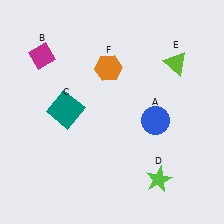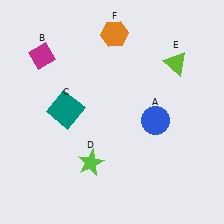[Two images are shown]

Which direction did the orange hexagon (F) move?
The orange hexagon (F) moved up.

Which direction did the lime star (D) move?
The lime star (D) moved left.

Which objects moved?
The objects that moved are: the lime star (D), the orange hexagon (F).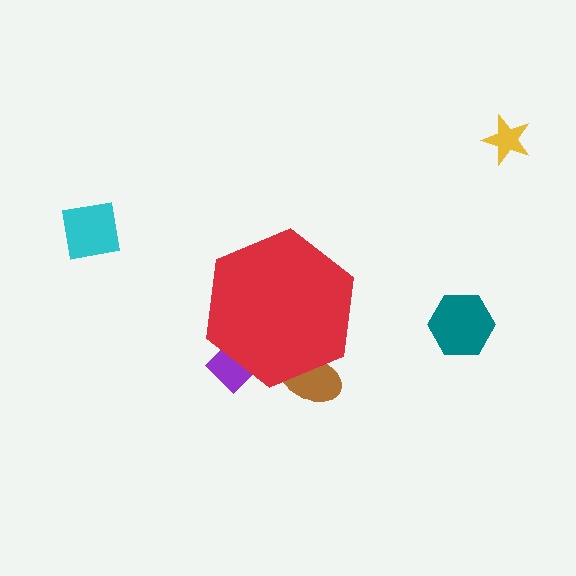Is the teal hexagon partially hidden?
No, the teal hexagon is fully visible.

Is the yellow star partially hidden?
No, the yellow star is fully visible.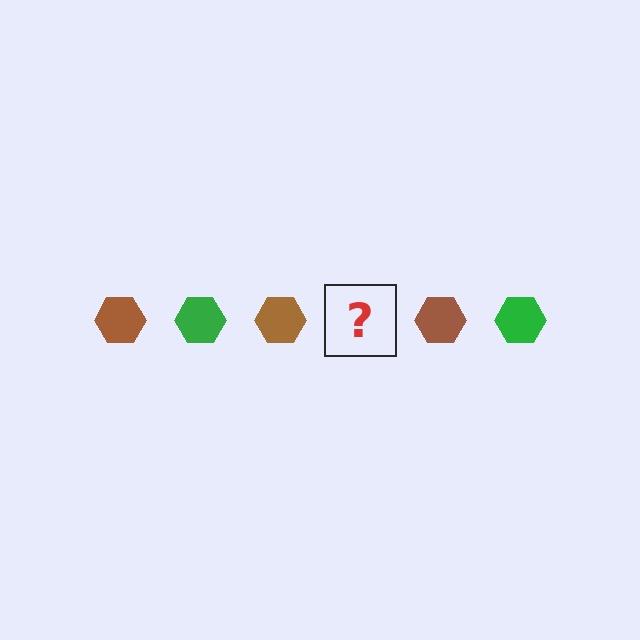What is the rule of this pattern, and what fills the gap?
The rule is that the pattern cycles through brown, green hexagons. The gap should be filled with a green hexagon.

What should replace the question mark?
The question mark should be replaced with a green hexagon.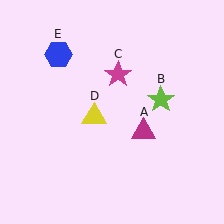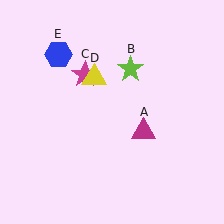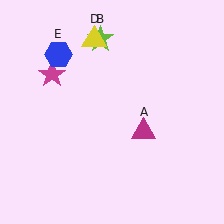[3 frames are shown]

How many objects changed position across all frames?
3 objects changed position: lime star (object B), magenta star (object C), yellow triangle (object D).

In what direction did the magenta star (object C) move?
The magenta star (object C) moved left.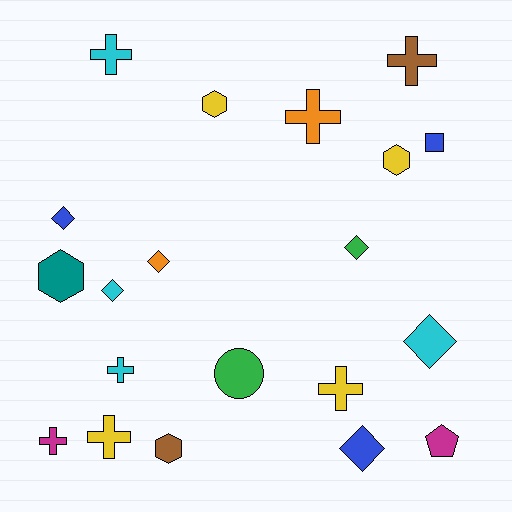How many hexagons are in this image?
There are 4 hexagons.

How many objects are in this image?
There are 20 objects.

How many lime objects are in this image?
There are no lime objects.